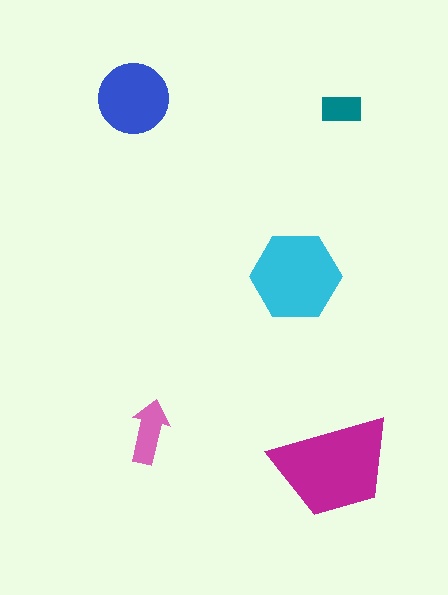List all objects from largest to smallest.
The magenta trapezoid, the cyan hexagon, the blue circle, the pink arrow, the teal rectangle.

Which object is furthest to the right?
The teal rectangle is rightmost.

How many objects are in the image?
There are 5 objects in the image.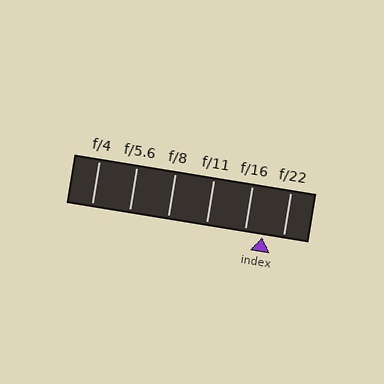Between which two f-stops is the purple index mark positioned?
The index mark is between f/16 and f/22.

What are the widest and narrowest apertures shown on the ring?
The widest aperture shown is f/4 and the narrowest is f/22.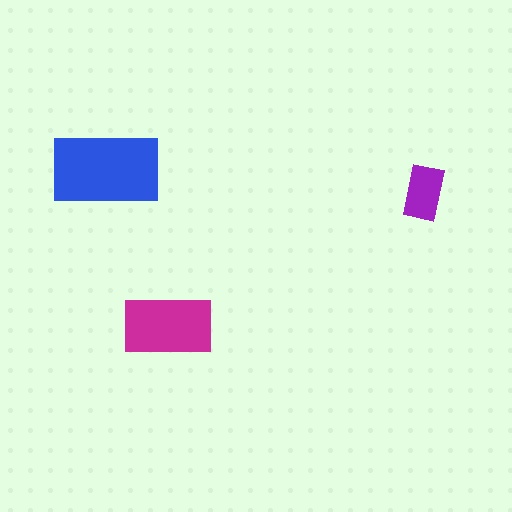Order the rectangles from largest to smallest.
the blue one, the magenta one, the purple one.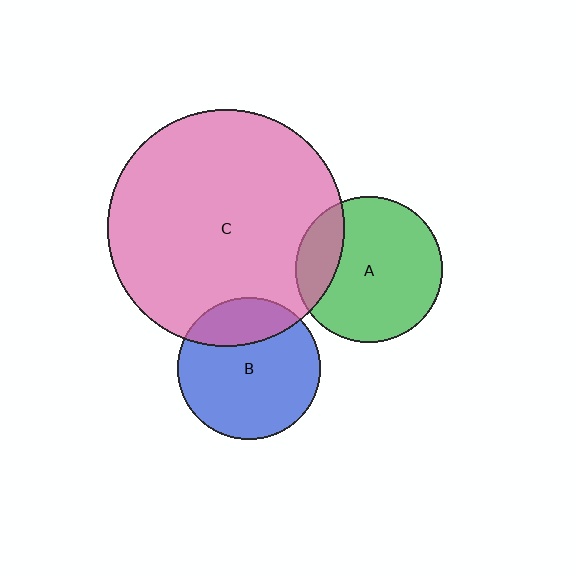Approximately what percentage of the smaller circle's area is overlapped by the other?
Approximately 20%.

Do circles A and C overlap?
Yes.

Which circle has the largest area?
Circle C (pink).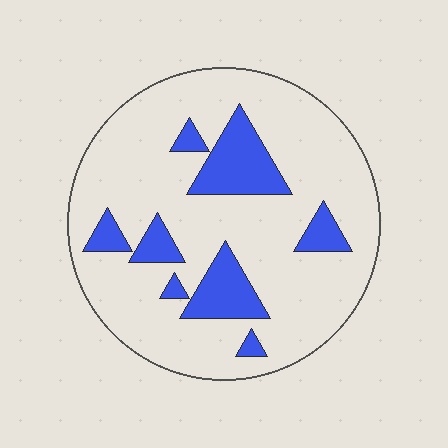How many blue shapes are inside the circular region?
8.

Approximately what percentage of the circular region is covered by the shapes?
Approximately 20%.